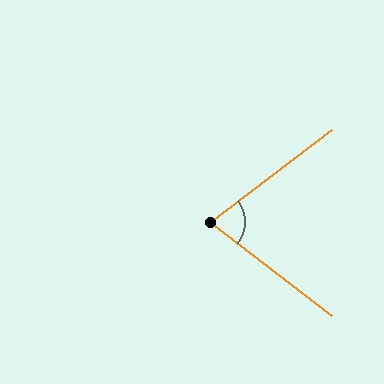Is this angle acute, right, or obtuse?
It is acute.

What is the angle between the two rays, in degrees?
Approximately 75 degrees.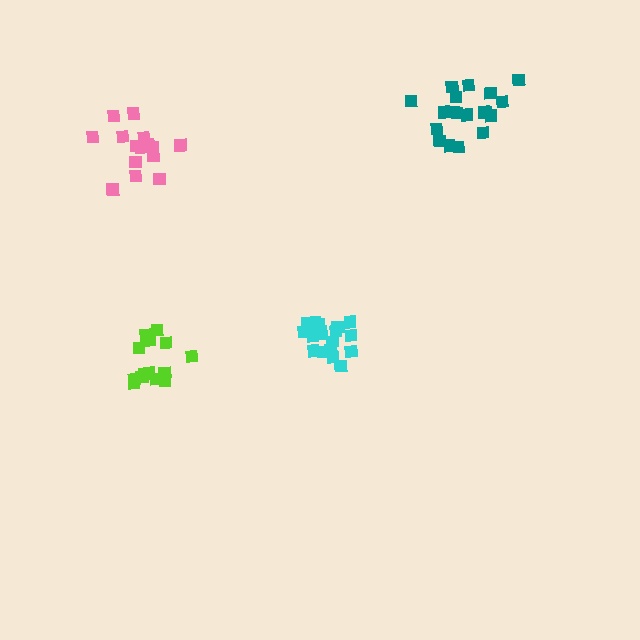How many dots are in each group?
Group 1: 19 dots, Group 2: 16 dots, Group 3: 18 dots, Group 4: 14 dots (67 total).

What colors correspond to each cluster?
The clusters are colored: teal, pink, cyan, lime.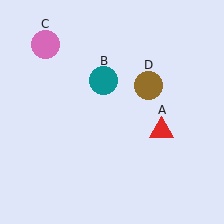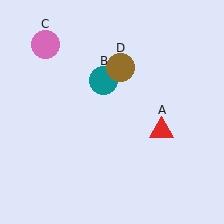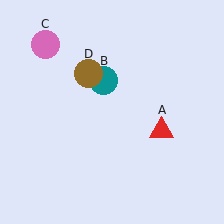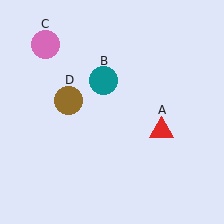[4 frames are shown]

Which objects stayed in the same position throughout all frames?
Red triangle (object A) and teal circle (object B) and pink circle (object C) remained stationary.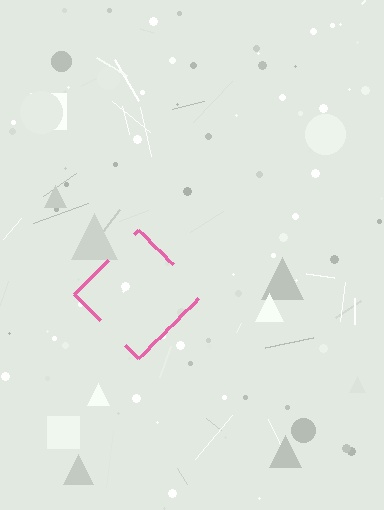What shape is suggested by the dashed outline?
The dashed outline suggests a diamond.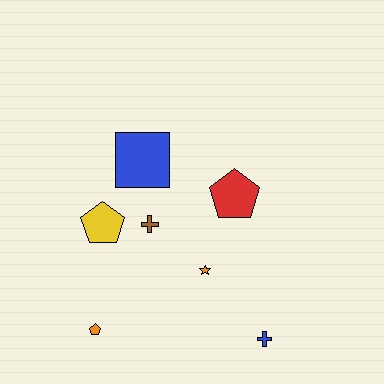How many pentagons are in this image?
There are 3 pentagons.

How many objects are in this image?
There are 7 objects.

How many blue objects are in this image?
There are 2 blue objects.